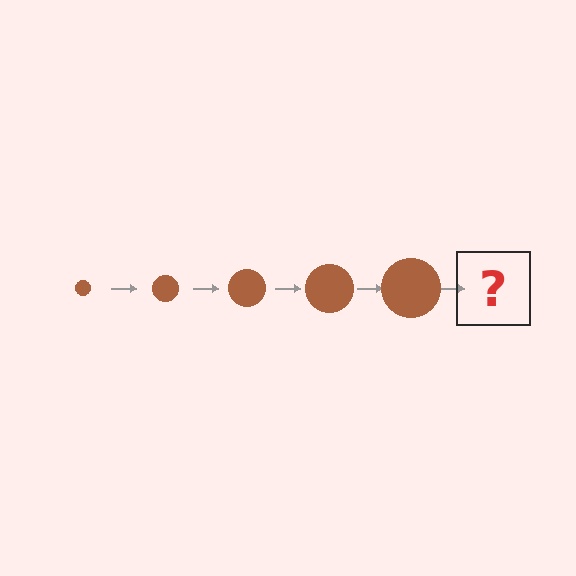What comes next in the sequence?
The next element should be a brown circle, larger than the previous one.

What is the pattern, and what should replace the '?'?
The pattern is that the circle gets progressively larger each step. The '?' should be a brown circle, larger than the previous one.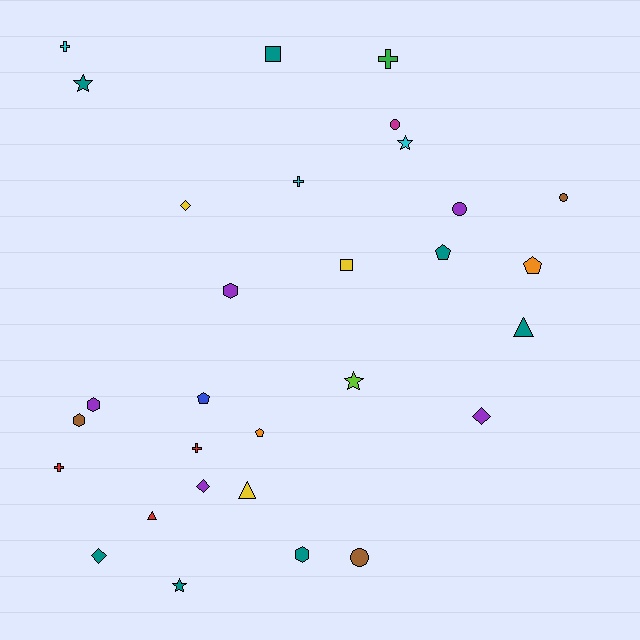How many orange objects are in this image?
There are 2 orange objects.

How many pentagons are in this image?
There are 4 pentagons.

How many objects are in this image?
There are 30 objects.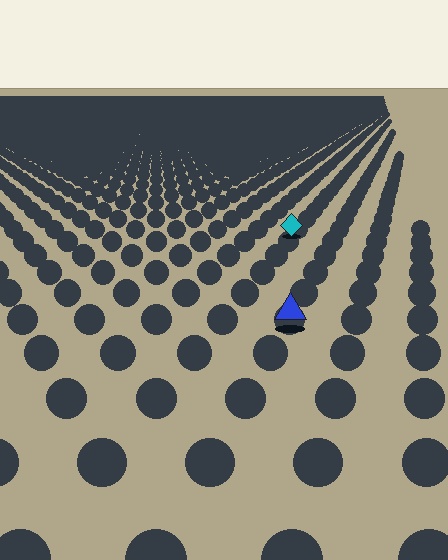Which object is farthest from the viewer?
The cyan diamond is farthest from the viewer. It appears smaller and the ground texture around it is denser.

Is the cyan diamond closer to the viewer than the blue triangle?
No. The blue triangle is closer — you can tell from the texture gradient: the ground texture is coarser near it.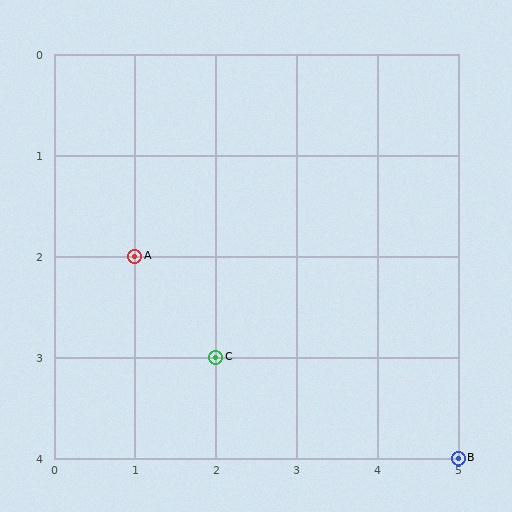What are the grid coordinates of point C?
Point C is at grid coordinates (2, 3).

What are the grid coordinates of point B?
Point B is at grid coordinates (5, 4).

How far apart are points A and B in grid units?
Points A and B are 4 columns and 2 rows apart (about 4.5 grid units diagonally).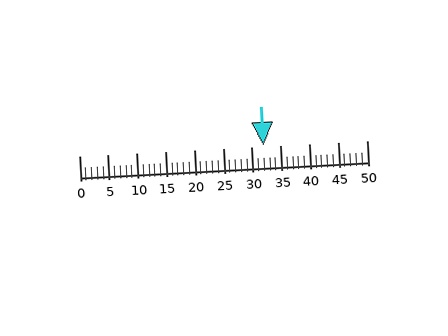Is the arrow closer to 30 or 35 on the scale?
The arrow is closer to 30.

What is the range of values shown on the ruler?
The ruler shows values from 0 to 50.